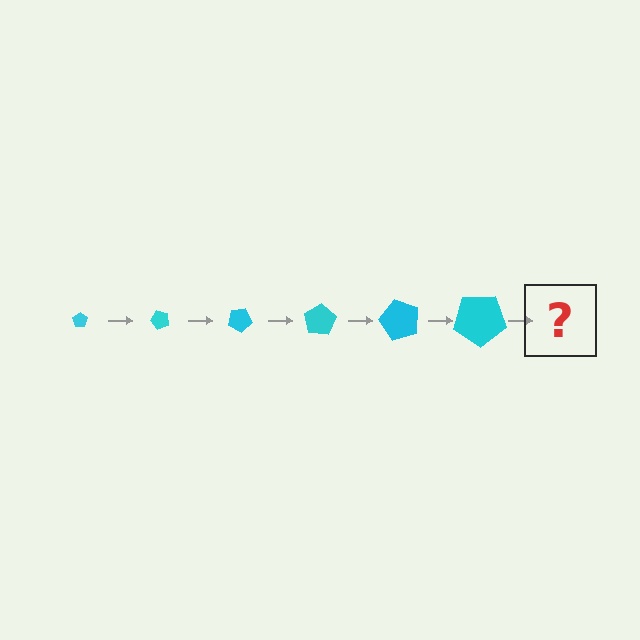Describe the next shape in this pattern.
It should be a pentagon, larger than the previous one and rotated 300 degrees from the start.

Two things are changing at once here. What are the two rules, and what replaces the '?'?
The two rules are that the pentagon grows larger each step and it rotates 50 degrees each step. The '?' should be a pentagon, larger than the previous one and rotated 300 degrees from the start.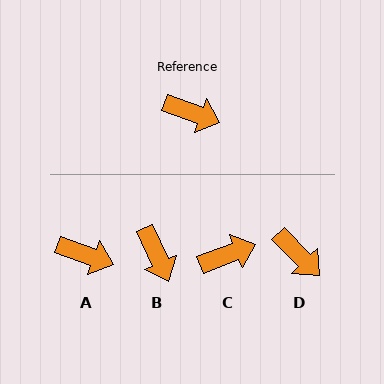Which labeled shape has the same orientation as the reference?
A.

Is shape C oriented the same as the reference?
No, it is off by about 41 degrees.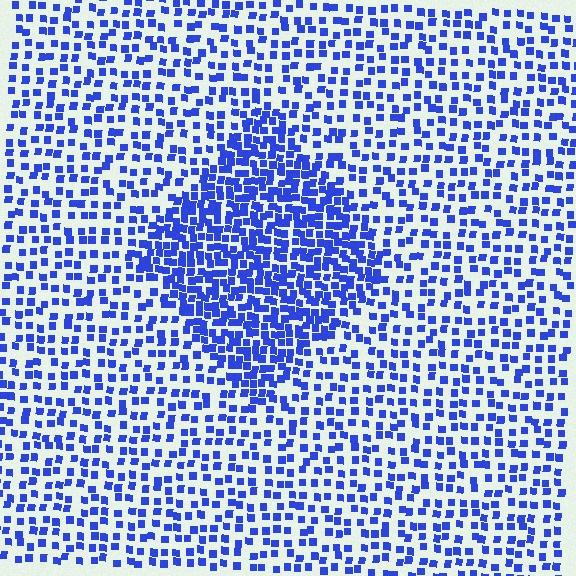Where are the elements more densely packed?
The elements are more densely packed inside the diamond boundary.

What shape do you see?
I see a diamond.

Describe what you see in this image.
The image contains small blue elements arranged at two different densities. A diamond-shaped region is visible where the elements are more densely packed than the surrounding area.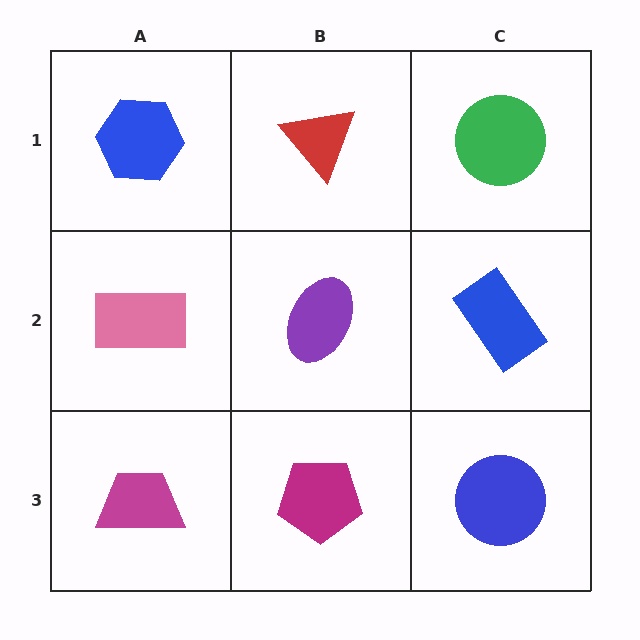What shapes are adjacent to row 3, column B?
A purple ellipse (row 2, column B), a magenta trapezoid (row 3, column A), a blue circle (row 3, column C).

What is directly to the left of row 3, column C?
A magenta pentagon.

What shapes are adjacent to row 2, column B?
A red triangle (row 1, column B), a magenta pentagon (row 3, column B), a pink rectangle (row 2, column A), a blue rectangle (row 2, column C).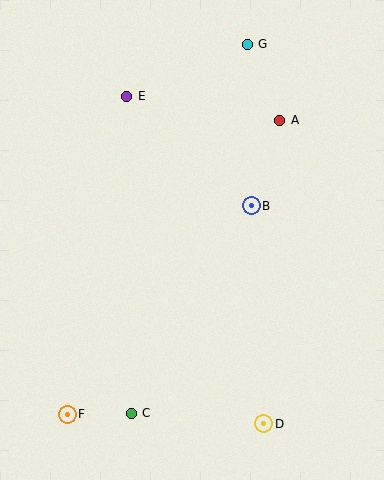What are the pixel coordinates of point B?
Point B is at (251, 206).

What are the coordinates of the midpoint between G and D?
The midpoint between G and D is at (256, 234).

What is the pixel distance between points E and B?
The distance between E and B is 166 pixels.